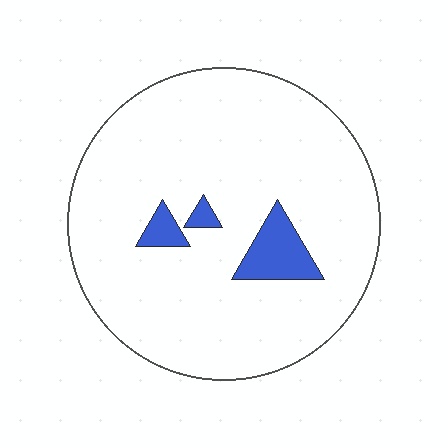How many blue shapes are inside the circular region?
3.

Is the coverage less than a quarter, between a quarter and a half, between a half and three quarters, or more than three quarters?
Less than a quarter.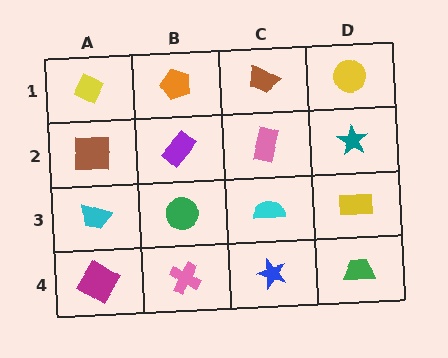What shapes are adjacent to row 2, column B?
An orange pentagon (row 1, column B), a green circle (row 3, column B), a brown square (row 2, column A), a pink rectangle (row 2, column C).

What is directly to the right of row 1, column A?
An orange pentagon.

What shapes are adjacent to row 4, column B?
A green circle (row 3, column B), a magenta diamond (row 4, column A), a blue star (row 4, column C).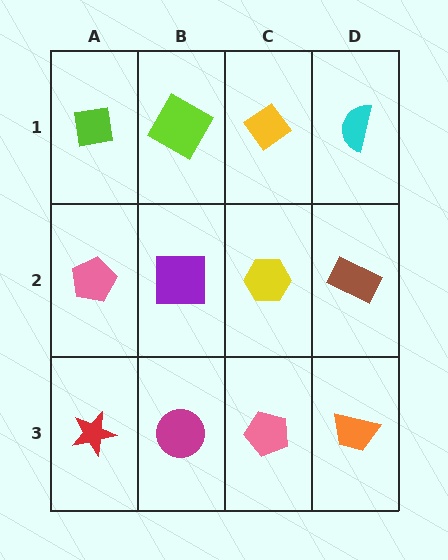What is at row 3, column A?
A red star.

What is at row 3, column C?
A pink pentagon.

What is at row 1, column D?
A cyan semicircle.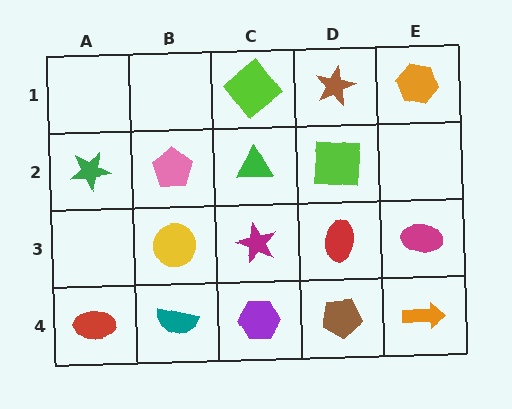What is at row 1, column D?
A brown star.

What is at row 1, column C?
A lime diamond.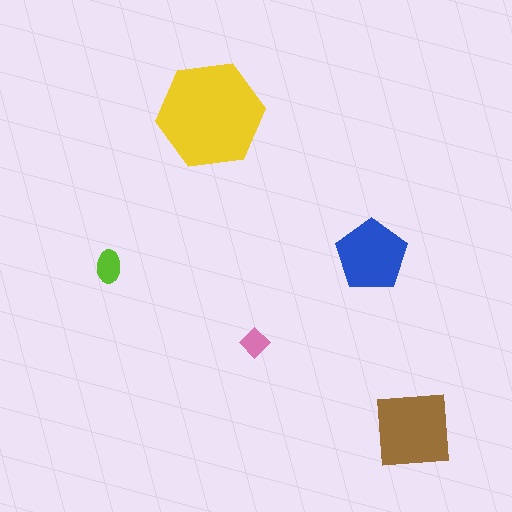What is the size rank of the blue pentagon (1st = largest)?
3rd.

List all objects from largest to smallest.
The yellow hexagon, the brown square, the blue pentagon, the lime ellipse, the pink diamond.